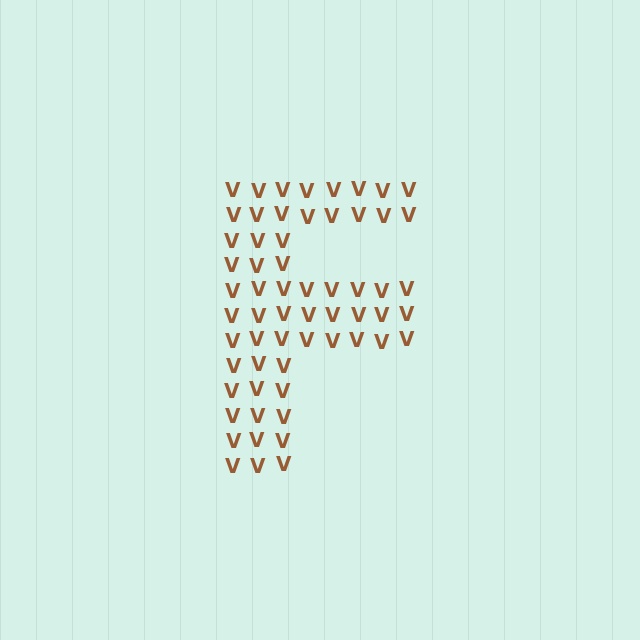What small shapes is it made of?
It is made of small letter V's.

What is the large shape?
The large shape is the letter F.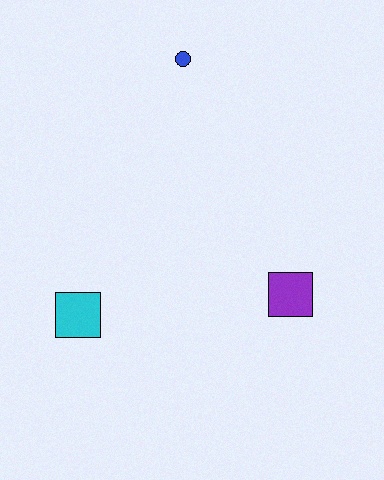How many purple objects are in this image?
There is 1 purple object.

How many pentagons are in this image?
There are no pentagons.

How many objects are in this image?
There are 3 objects.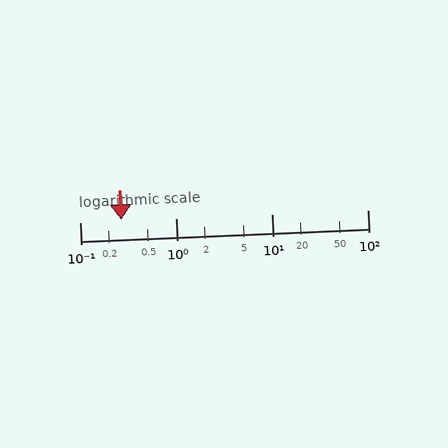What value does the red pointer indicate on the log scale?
The pointer indicates approximately 0.27.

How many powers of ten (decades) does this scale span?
The scale spans 3 decades, from 0.1 to 100.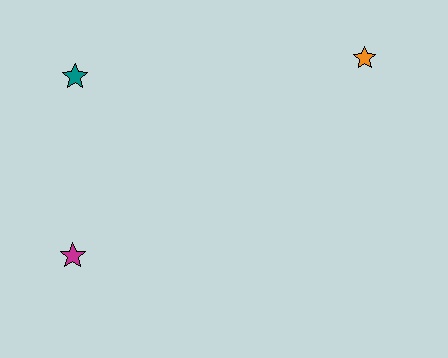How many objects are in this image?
There are 3 objects.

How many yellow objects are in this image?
There are no yellow objects.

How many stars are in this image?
There are 3 stars.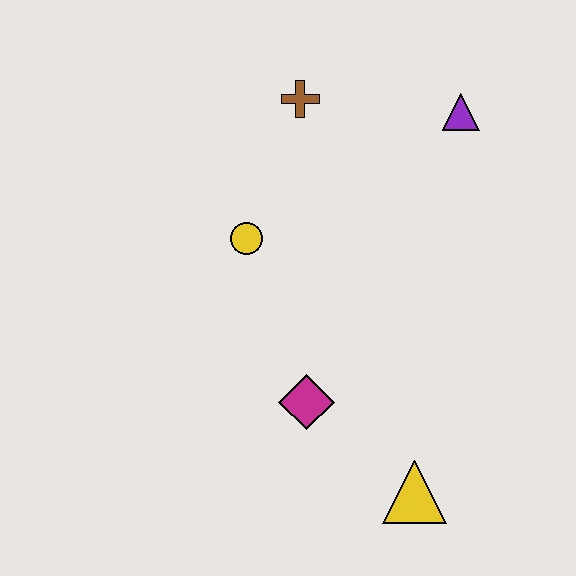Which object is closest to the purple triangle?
The brown cross is closest to the purple triangle.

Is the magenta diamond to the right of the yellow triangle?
No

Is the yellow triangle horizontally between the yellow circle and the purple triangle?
Yes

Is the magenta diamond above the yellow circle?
No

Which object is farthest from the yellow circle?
The yellow triangle is farthest from the yellow circle.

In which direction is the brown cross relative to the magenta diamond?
The brown cross is above the magenta diamond.